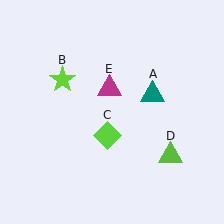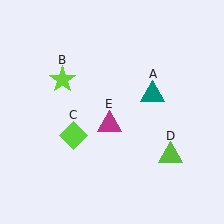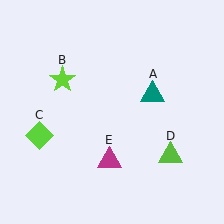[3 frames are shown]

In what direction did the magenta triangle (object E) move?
The magenta triangle (object E) moved down.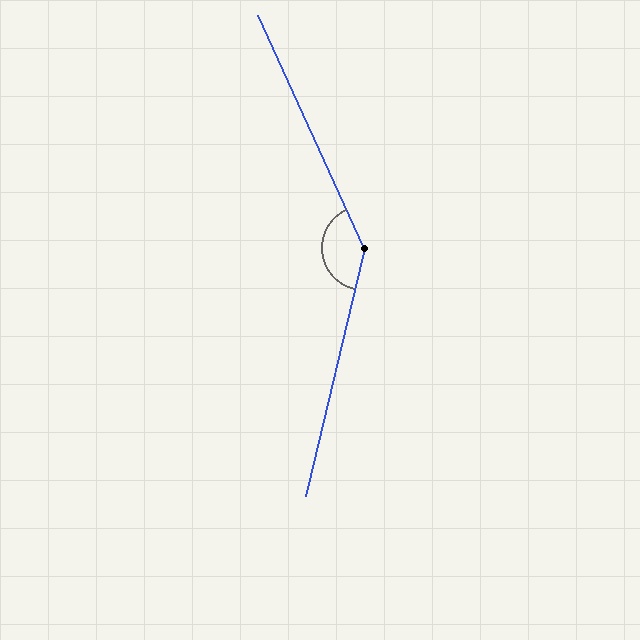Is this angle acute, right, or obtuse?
It is obtuse.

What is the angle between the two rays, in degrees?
Approximately 142 degrees.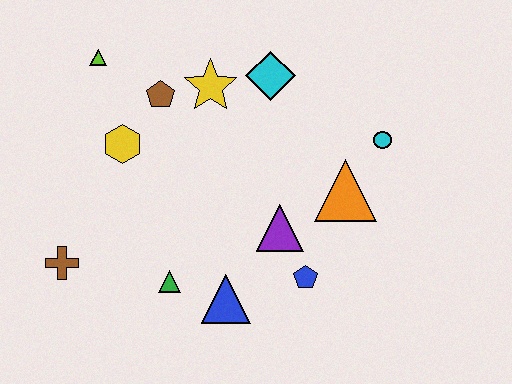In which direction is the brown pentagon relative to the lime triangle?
The brown pentagon is to the right of the lime triangle.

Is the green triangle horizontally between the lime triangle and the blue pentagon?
Yes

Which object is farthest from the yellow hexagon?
The cyan circle is farthest from the yellow hexagon.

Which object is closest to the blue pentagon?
The purple triangle is closest to the blue pentagon.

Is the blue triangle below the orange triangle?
Yes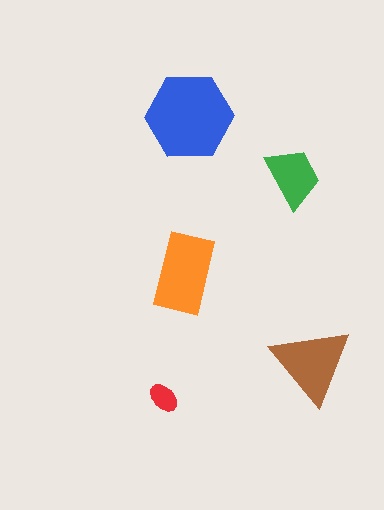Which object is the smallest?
The red ellipse.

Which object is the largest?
The blue hexagon.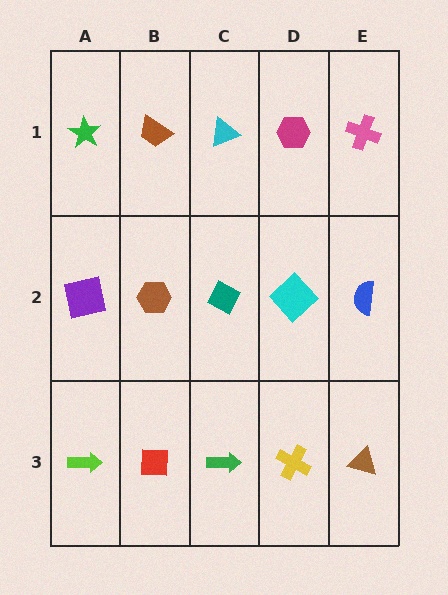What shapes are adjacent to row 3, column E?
A blue semicircle (row 2, column E), a yellow cross (row 3, column D).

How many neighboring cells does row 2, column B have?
4.